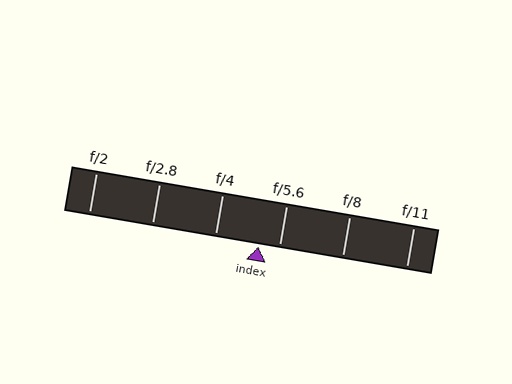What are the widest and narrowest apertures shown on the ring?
The widest aperture shown is f/2 and the narrowest is f/11.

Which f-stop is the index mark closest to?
The index mark is closest to f/5.6.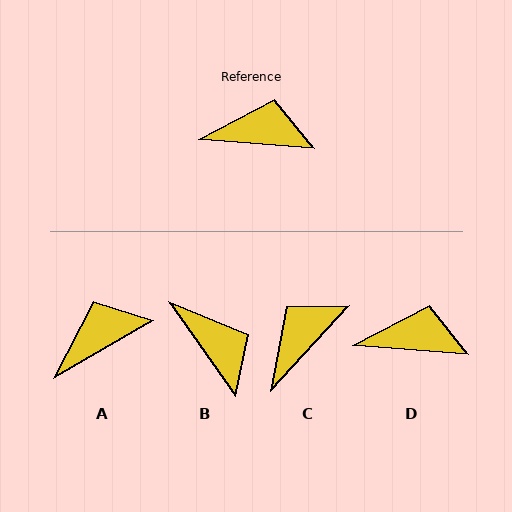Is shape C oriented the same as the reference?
No, it is off by about 52 degrees.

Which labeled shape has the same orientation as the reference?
D.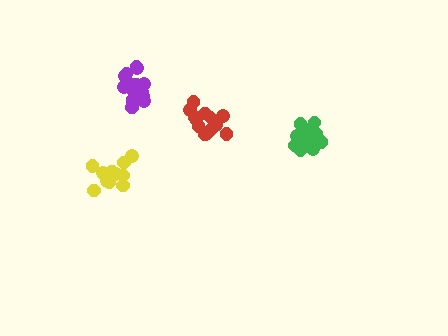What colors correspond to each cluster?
The clusters are colored: green, purple, red, yellow.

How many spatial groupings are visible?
There are 4 spatial groupings.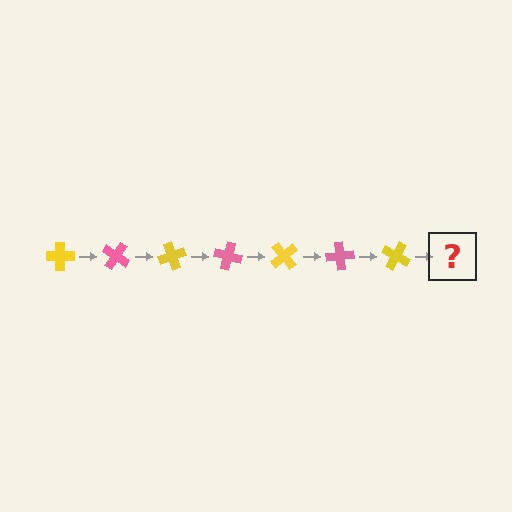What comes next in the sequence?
The next element should be a pink cross, rotated 245 degrees from the start.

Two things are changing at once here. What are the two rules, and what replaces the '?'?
The two rules are that it rotates 35 degrees each step and the color cycles through yellow and pink. The '?' should be a pink cross, rotated 245 degrees from the start.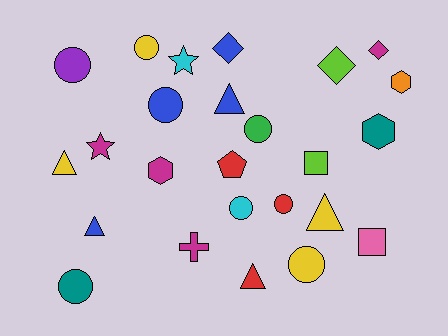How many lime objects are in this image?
There are 2 lime objects.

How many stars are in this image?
There are 2 stars.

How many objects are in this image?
There are 25 objects.